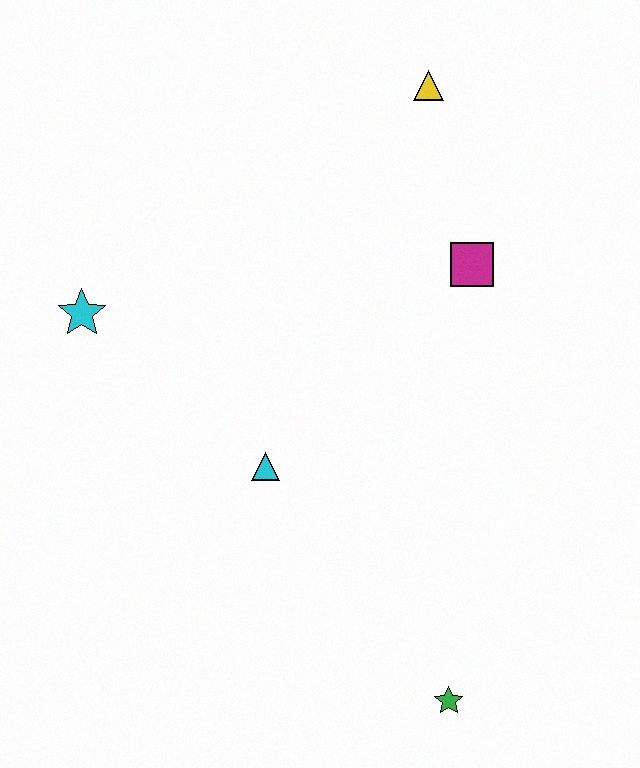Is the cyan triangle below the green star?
No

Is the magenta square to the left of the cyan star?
No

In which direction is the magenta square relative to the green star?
The magenta square is above the green star.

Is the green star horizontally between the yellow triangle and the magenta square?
Yes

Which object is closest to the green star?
The cyan triangle is closest to the green star.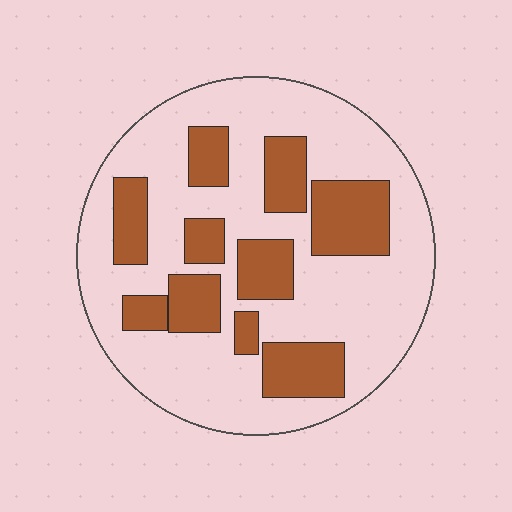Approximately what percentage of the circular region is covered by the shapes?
Approximately 30%.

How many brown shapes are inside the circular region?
10.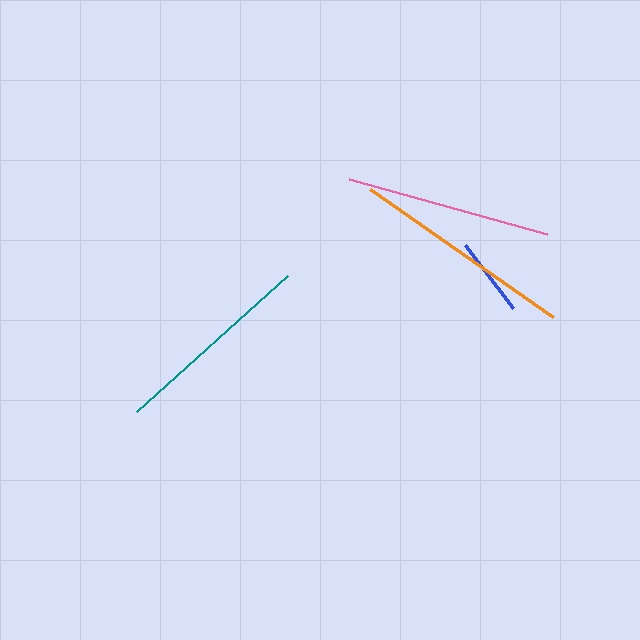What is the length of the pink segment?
The pink segment is approximately 205 pixels long.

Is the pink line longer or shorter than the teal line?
The pink line is longer than the teal line.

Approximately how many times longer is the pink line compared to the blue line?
The pink line is approximately 2.6 times the length of the blue line.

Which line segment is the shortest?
The blue line is the shortest at approximately 79 pixels.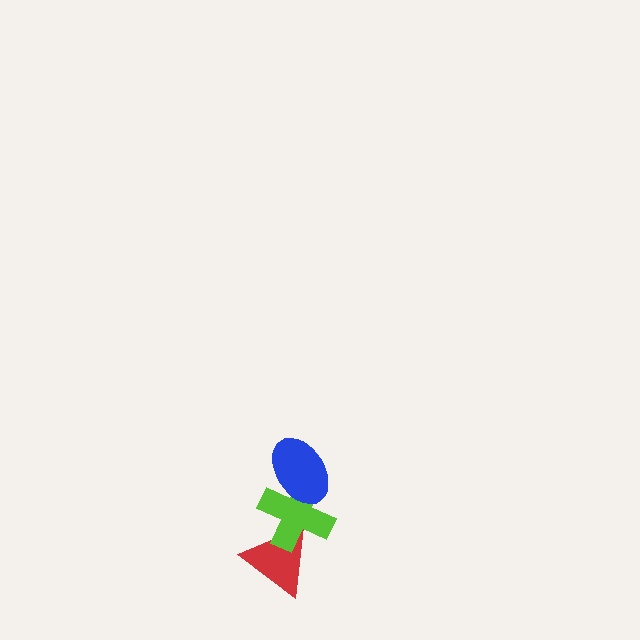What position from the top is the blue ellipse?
The blue ellipse is 1st from the top.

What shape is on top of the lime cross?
The blue ellipse is on top of the lime cross.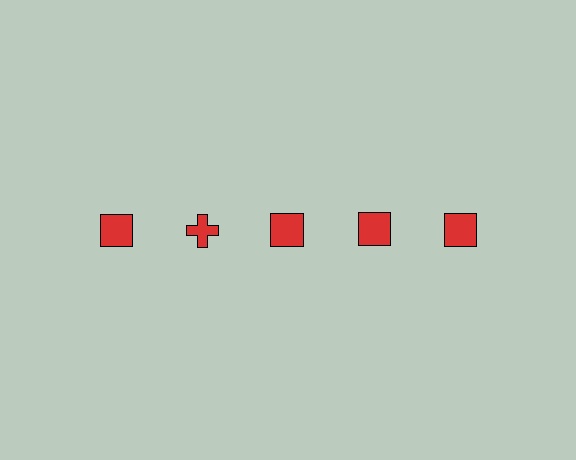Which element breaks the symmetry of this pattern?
The red cross in the top row, second from left column breaks the symmetry. All other shapes are red squares.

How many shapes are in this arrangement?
There are 5 shapes arranged in a grid pattern.